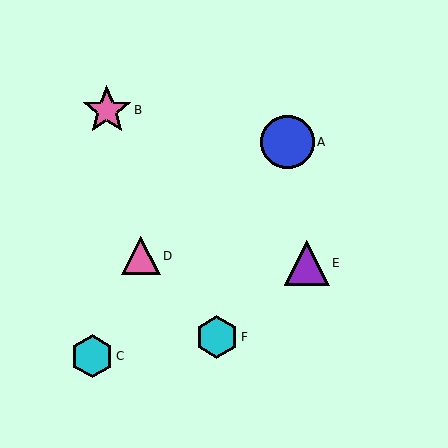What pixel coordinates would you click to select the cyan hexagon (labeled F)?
Click at (217, 337) to select the cyan hexagon F.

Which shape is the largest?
The blue circle (labeled A) is the largest.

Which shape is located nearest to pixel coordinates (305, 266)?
The purple triangle (labeled E) at (307, 263) is nearest to that location.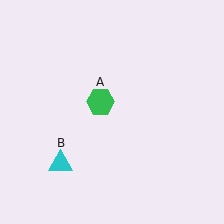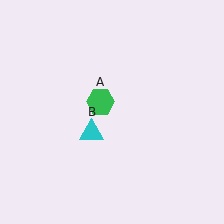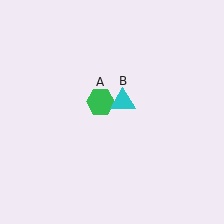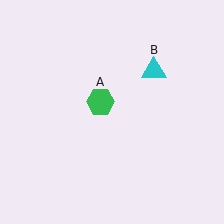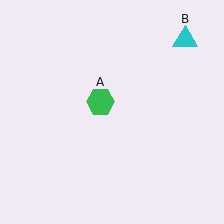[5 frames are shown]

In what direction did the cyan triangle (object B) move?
The cyan triangle (object B) moved up and to the right.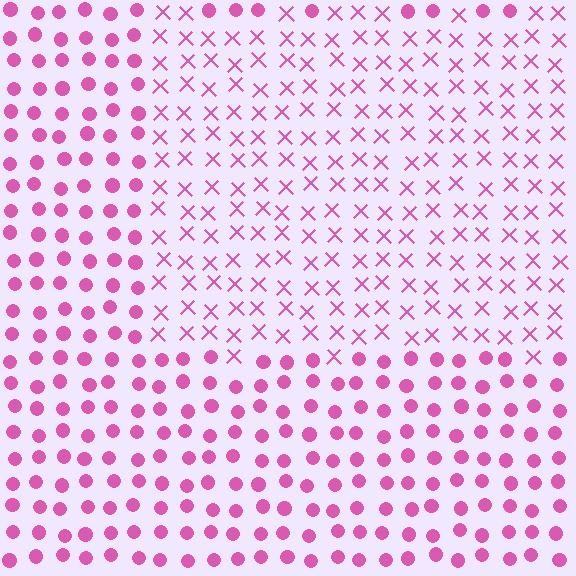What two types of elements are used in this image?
The image uses X marks inside the rectangle region and circles outside it.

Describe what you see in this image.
The image is filled with small pink elements arranged in a uniform grid. A rectangle-shaped region contains X marks, while the surrounding area contains circles. The boundary is defined purely by the change in element shape.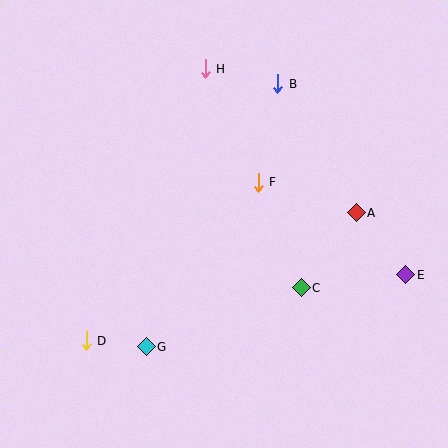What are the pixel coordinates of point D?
Point D is at (86, 341).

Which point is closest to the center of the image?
Point F at (258, 182) is closest to the center.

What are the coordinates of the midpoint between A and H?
The midpoint between A and H is at (281, 141).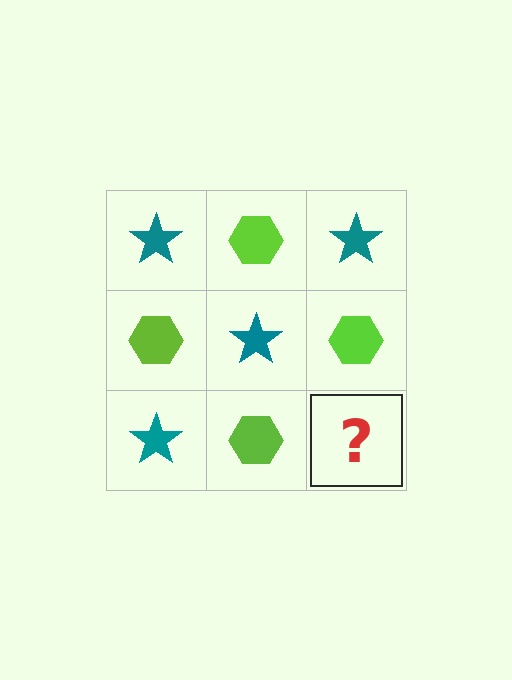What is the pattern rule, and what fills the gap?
The rule is that it alternates teal star and lime hexagon in a checkerboard pattern. The gap should be filled with a teal star.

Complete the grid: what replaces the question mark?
The question mark should be replaced with a teal star.